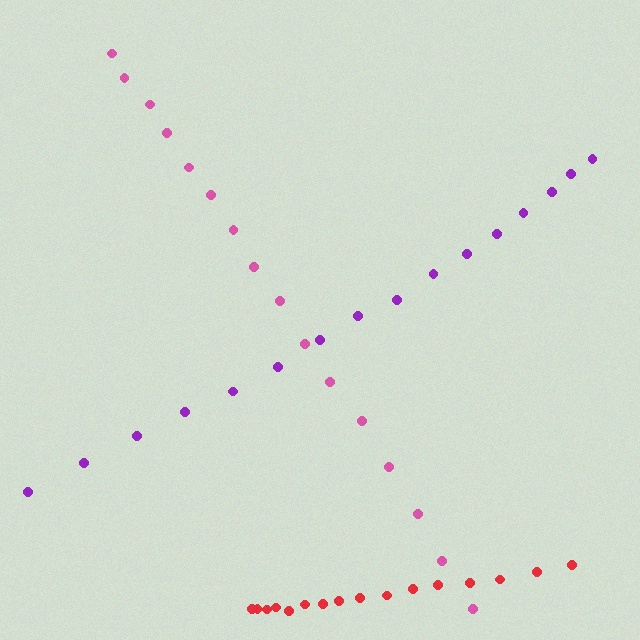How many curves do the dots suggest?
There are 3 distinct paths.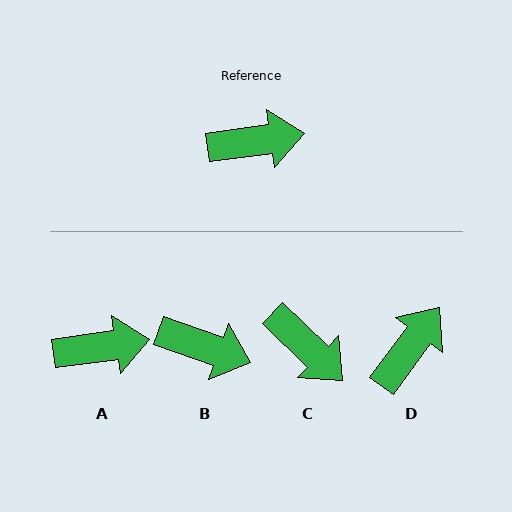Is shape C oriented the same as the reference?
No, it is off by about 52 degrees.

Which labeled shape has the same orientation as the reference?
A.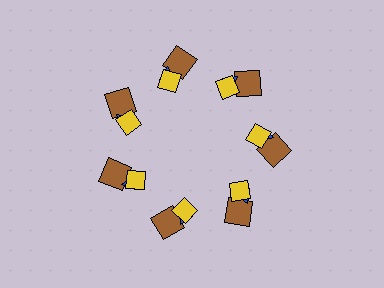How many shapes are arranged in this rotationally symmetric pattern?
There are 21 shapes, arranged in 7 groups of 3.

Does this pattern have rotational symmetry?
Yes, this pattern has 7-fold rotational symmetry. It looks the same after rotating 51 degrees around the center.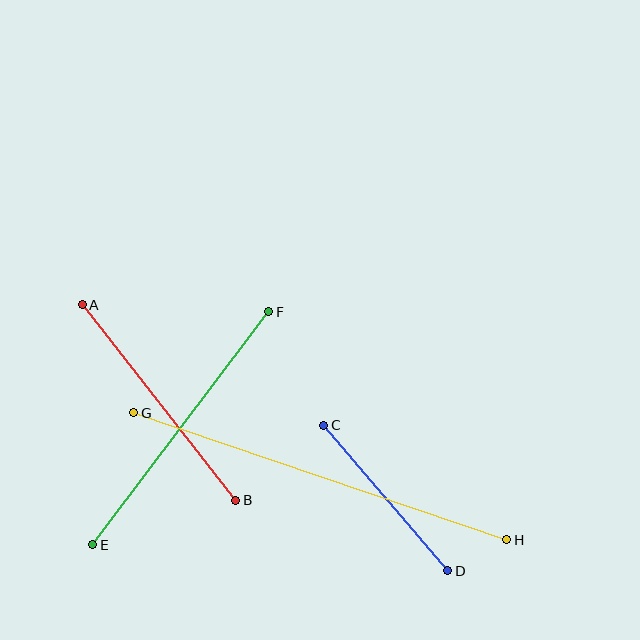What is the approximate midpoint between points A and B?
The midpoint is at approximately (159, 403) pixels.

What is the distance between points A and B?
The distance is approximately 249 pixels.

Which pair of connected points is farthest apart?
Points G and H are farthest apart.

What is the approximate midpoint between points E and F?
The midpoint is at approximately (181, 428) pixels.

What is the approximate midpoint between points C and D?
The midpoint is at approximately (386, 498) pixels.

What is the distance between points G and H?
The distance is approximately 394 pixels.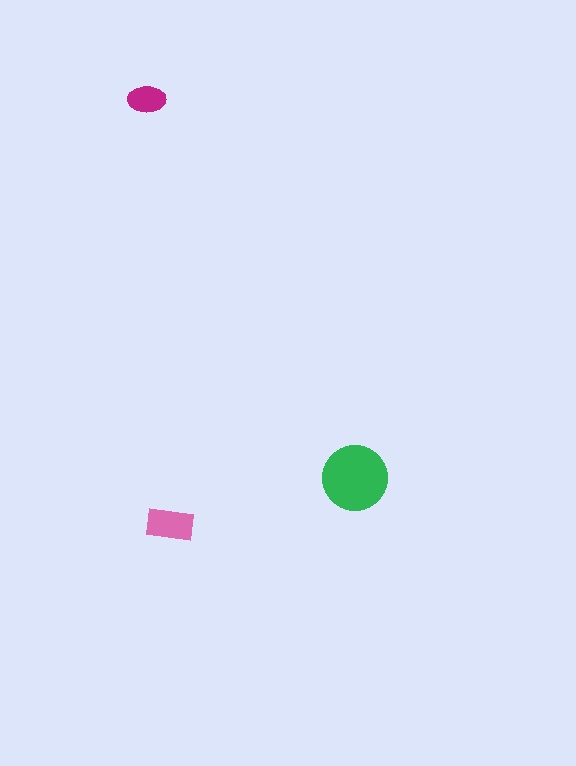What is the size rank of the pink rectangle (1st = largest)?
2nd.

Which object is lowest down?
The pink rectangle is bottommost.